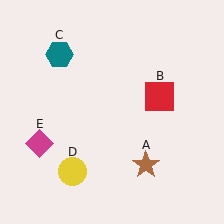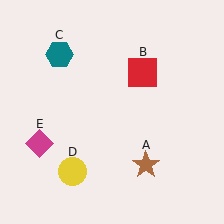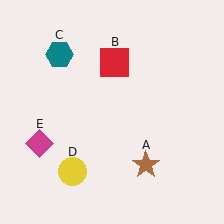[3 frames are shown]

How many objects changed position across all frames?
1 object changed position: red square (object B).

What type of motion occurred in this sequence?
The red square (object B) rotated counterclockwise around the center of the scene.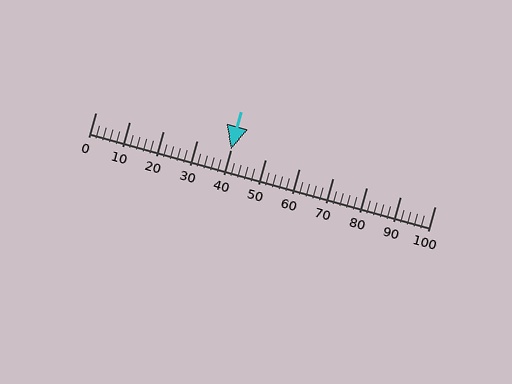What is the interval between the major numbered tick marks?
The major tick marks are spaced 10 units apart.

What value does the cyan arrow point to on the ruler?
The cyan arrow points to approximately 40.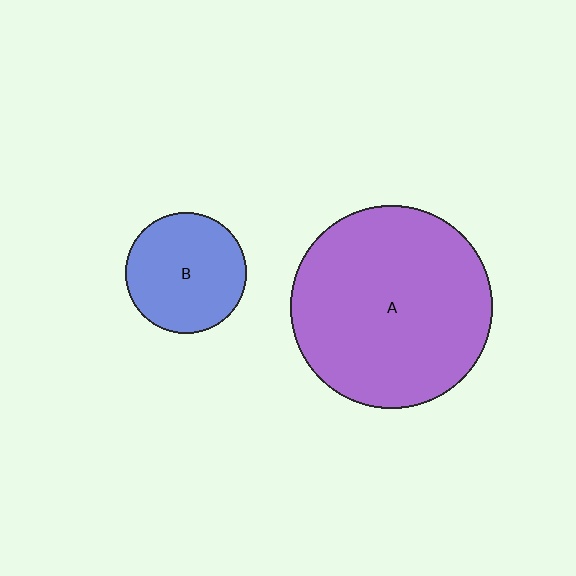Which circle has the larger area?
Circle A (purple).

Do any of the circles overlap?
No, none of the circles overlap.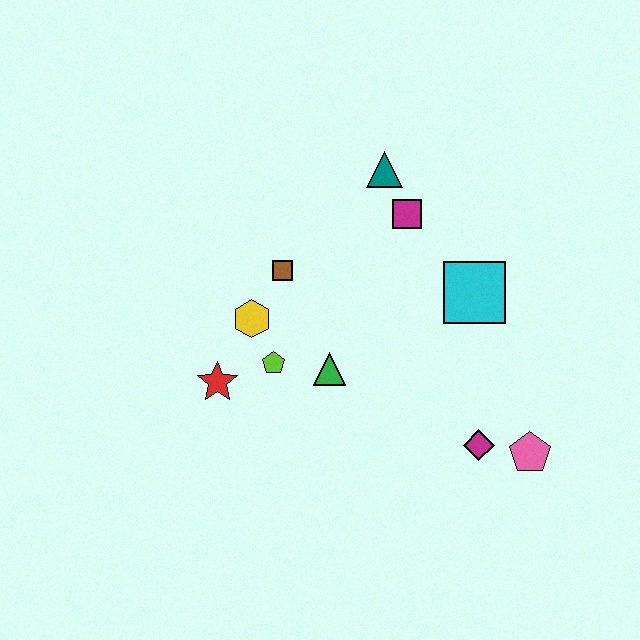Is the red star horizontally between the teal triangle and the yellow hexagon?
No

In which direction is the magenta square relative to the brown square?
The magenta square is to the right of the brown square.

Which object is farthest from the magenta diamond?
The teal triangle is farthest from the magenta diamond.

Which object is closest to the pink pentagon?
The magenta diamond is closest to the pink pentagon.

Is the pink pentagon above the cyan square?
No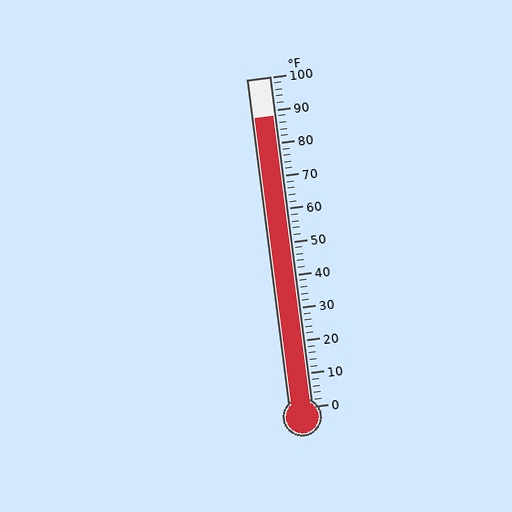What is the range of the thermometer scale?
The thermometer scale ranges from 0°F to 100°F.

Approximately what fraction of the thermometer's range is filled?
The thermometer is filled to approximately 90% of its range.